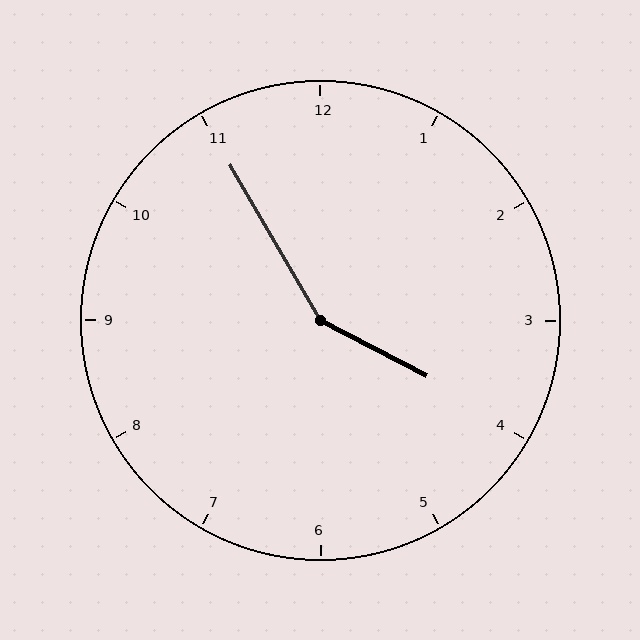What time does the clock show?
3:55.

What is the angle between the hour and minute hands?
Approximately 148 degrees.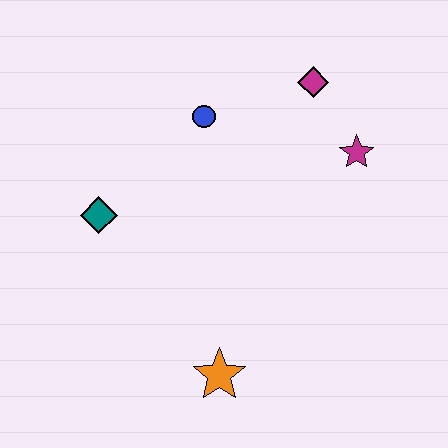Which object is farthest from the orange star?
The magenta diamond is farthest from the orange star.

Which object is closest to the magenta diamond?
The magenta star is closest to the magenta diamond.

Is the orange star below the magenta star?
Yes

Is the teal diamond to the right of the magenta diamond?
No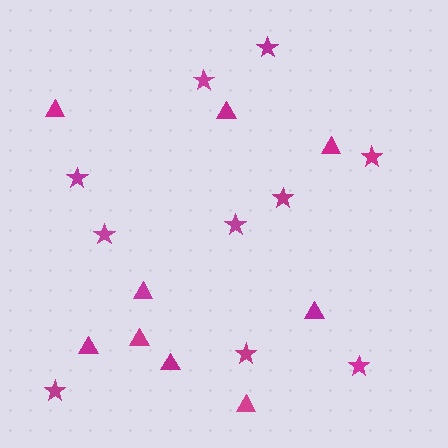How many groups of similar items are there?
There are 2 groups: one group of stars (10) and one group of triangles (9).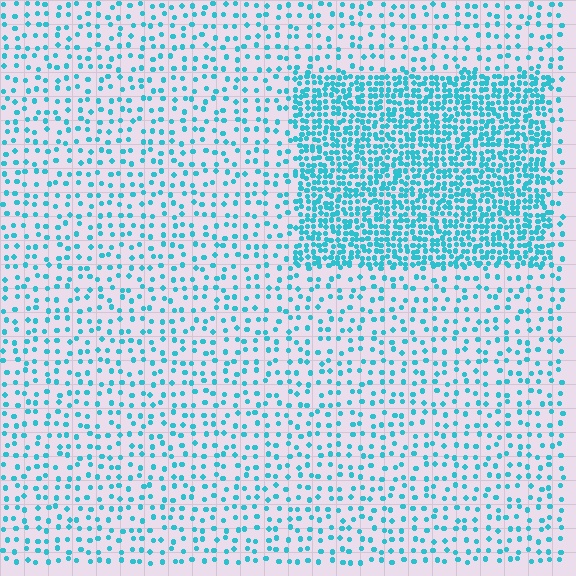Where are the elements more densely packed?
The elements are more densely packed inside the rectangle boundary.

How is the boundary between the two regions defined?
The boundary is defined by a change in element density (approximately 2.9x ratio). All elements are the same color, size, and shape.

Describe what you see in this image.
The image contains small cyan elements arranged at two different densities. A rectangle-shaped region is visible where the elements are more densely packed than the surrounding area.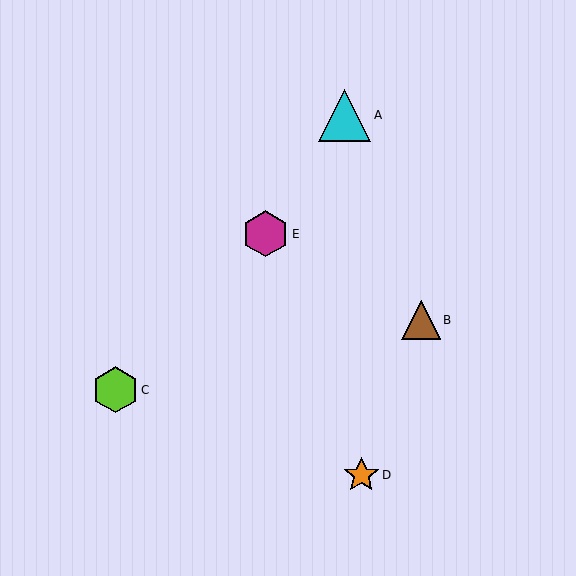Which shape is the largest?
The cyan triangle (labeled A) is the largest.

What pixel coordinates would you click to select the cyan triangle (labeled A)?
Click at (344, 115) to select the cyan triangle A.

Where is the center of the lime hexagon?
The center of the lime hexagon is at (116, 390).